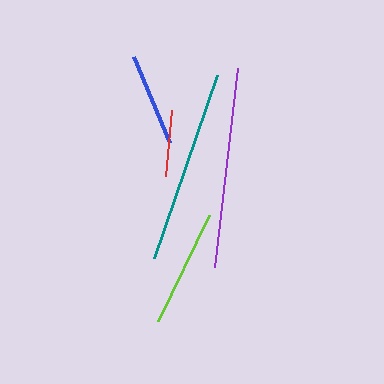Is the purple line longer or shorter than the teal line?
The purple line is longer than the teal line.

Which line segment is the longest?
The purple line is the longest at approximately 201 pixels.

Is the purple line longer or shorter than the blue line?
The purple line is longer than the blue line.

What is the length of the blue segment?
The blue segment is approximately 93 pixels long.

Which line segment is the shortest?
The red line is the shortest at approximately 66 pixels.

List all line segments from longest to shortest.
From longest to shortest: purple, teal, lime, blue, red.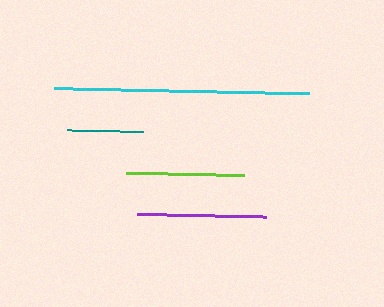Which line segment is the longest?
The cyan line is the longest at approximately 255 pixels.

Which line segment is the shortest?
The teal line is the shortest at approximately 76 pixels.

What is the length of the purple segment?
The purple segment is approximately 129 pixels long.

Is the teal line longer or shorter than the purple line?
The purple line is longer than the teal line.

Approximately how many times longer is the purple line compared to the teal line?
The purple line is approximately 1.7 times the length of the teal line.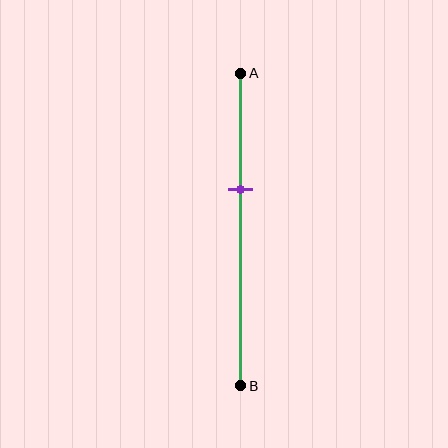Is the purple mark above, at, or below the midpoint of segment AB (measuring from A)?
The purple mark is above the midpoint of segment AB.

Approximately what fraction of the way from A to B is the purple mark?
The purple mark is approximately 35% of the way from A to B.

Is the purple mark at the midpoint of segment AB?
No, the mark is at about 35% from A, not at the 50% midpoint.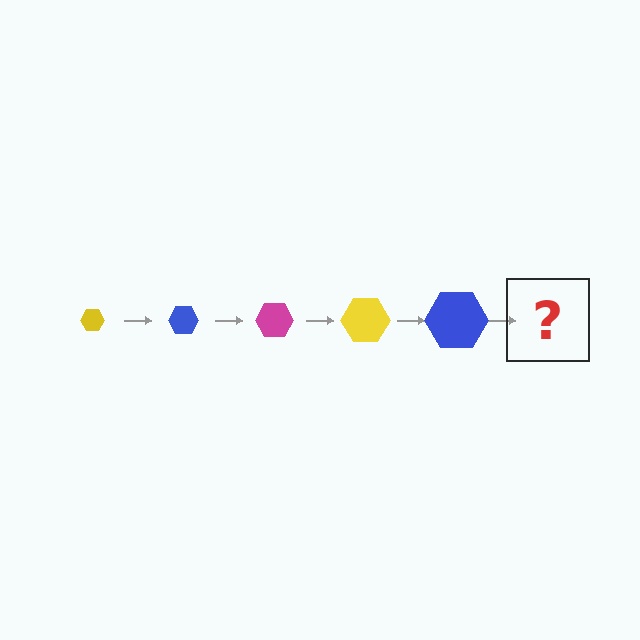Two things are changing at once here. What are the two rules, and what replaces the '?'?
The two rules are that the hexagon grows larger each step and the color cycles through yellow, blue, and magenta. The '?' should be a magenta hexagon, larger than the previous one.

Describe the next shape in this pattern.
It should be a magenta hexagon, larger than the previous one.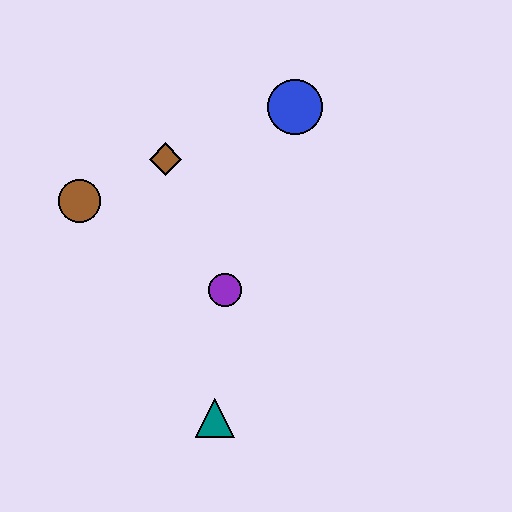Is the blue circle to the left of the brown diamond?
No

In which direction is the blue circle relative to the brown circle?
The blue circle is to the right of the brown circle.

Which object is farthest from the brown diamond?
The teal triangle is farthest from the brown diamond.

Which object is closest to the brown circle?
The brown diamond is closest to the brown circle.